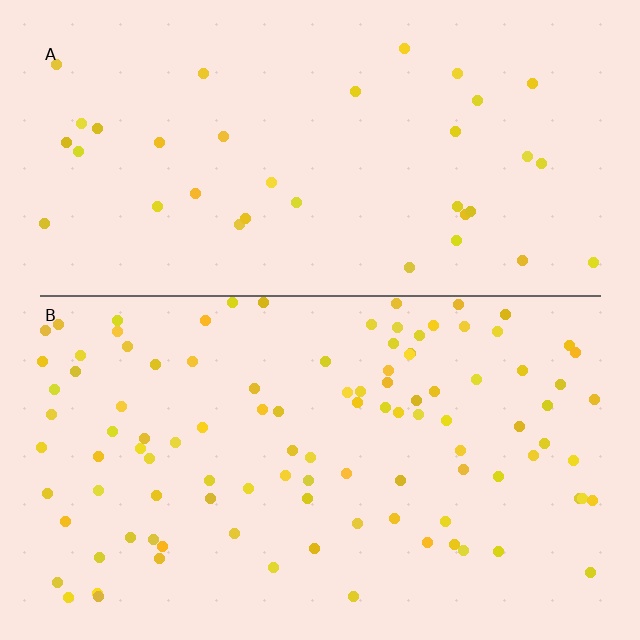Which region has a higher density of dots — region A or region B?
B (the bottom).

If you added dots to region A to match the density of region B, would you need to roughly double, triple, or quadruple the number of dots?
Approximately triple.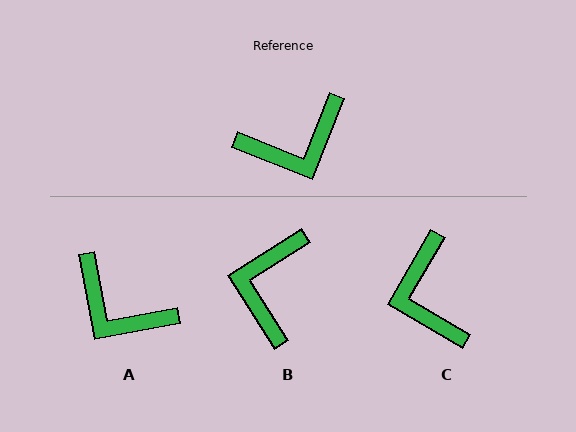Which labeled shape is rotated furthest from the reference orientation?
B, about 126 degrees away.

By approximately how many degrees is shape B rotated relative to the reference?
Approximately 126 degrees clockwise.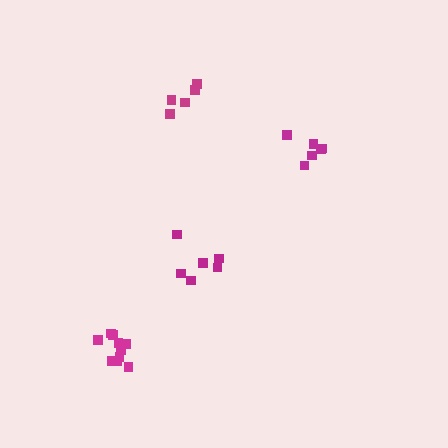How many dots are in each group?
Group 1: 10 dots, Group 2: 6 dots, Group 3: 6 dots, Group 4: 5 dots (27 total).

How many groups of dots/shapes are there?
There are 4 groups.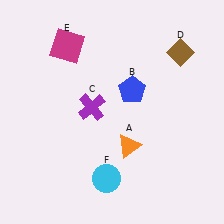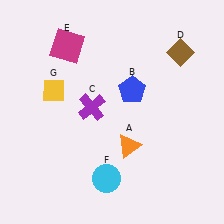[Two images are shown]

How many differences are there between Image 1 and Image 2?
There is 1 difference between the two images.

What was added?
A yellow diamond (G) was added in Image 2.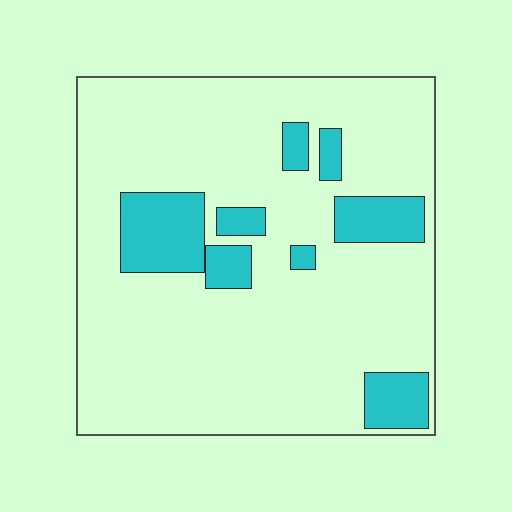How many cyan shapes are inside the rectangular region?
8.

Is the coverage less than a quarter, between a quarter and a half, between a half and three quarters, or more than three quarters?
Less than a quarter.